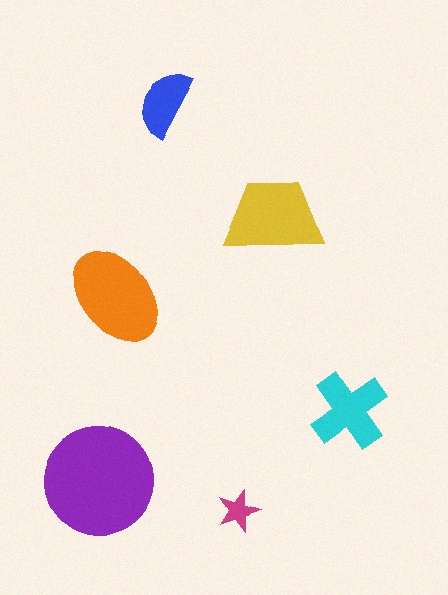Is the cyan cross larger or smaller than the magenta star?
Larger.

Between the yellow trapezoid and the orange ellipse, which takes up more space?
The orange ellipse.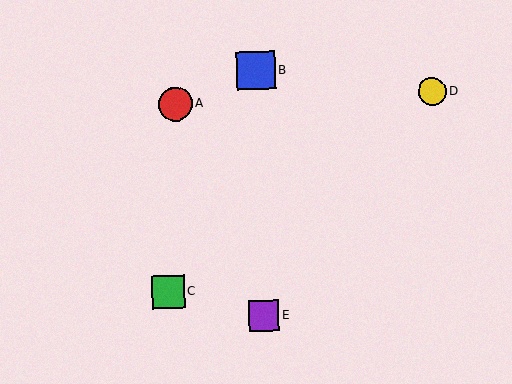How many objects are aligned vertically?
2 objects (B, E) are aligned vertically.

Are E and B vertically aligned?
Yes, both are at x≈264.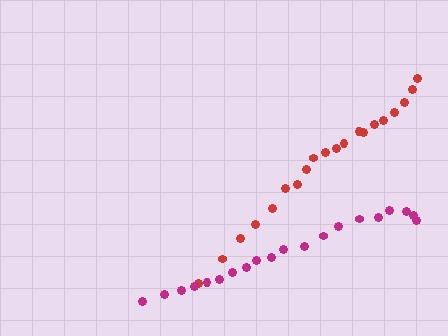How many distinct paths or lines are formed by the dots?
There are 2 distinct paths.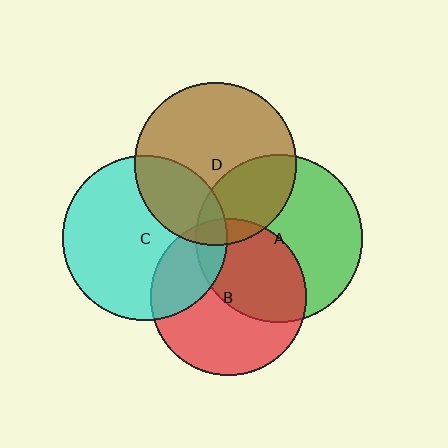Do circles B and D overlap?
Yes.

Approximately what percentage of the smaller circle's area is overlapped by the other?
Approximately 10%.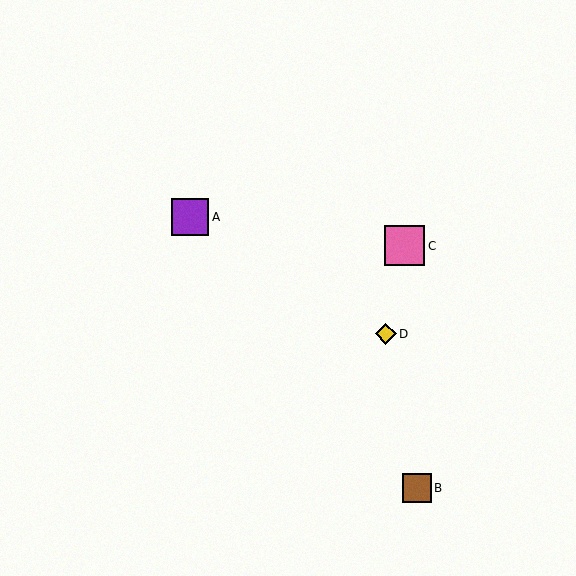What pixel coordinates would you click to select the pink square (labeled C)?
Click at (405, 246) to select the pink square C.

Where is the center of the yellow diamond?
The center of the yellow diamond is at (386, 334).